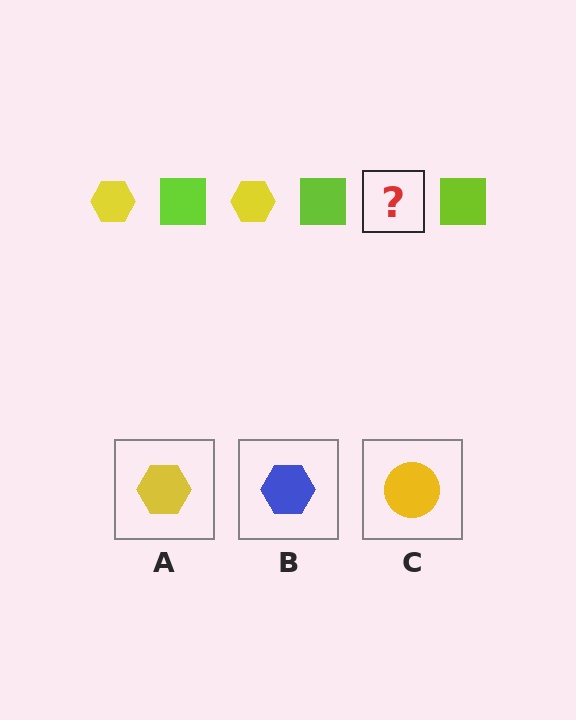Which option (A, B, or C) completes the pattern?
A.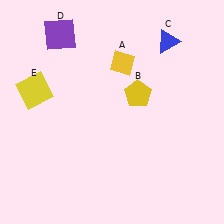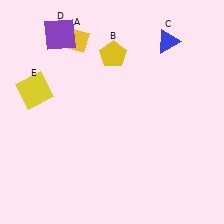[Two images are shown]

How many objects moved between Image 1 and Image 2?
2 objects moved between the two images.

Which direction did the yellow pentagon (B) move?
The yellow pentagon (B) moved up.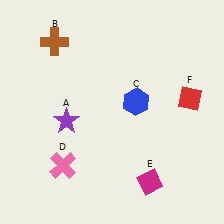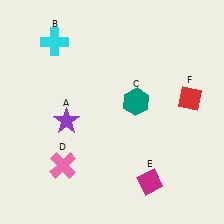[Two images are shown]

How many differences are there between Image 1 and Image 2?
There are 2 differences between the two images.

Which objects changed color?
B changed from brown to cyan. C changed from blue to teal.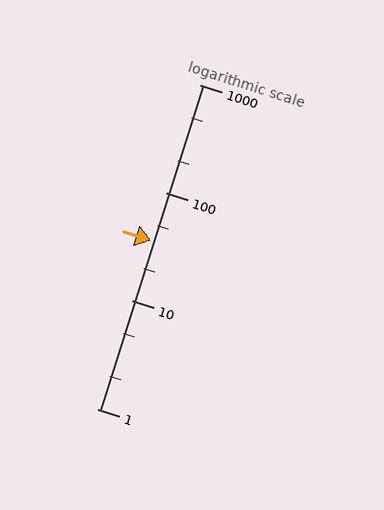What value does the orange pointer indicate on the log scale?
The pointer indicates approximately 36.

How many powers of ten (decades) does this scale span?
The scale spans 3 decades, from 1 to 1000.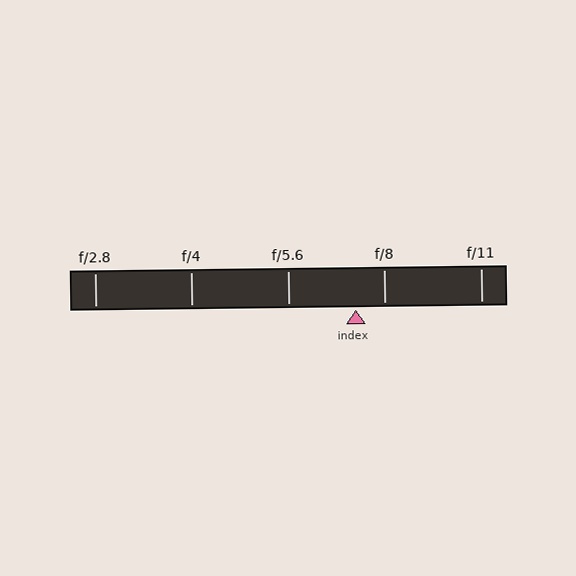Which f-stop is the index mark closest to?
The index mark is closest to f/8.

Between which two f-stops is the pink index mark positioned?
The index mark is between f/5.6 and f/8.